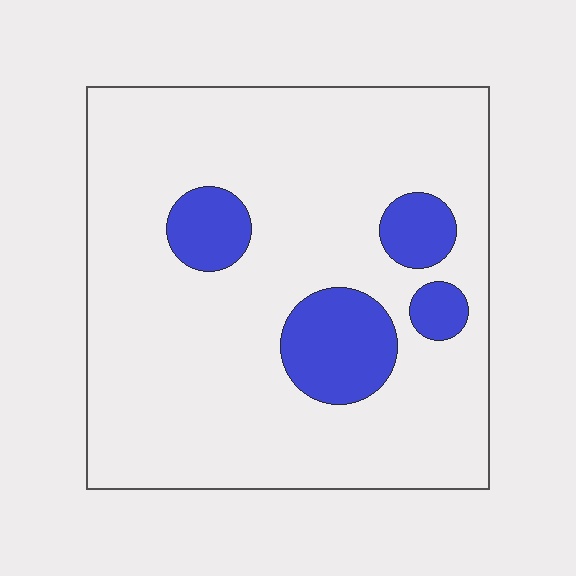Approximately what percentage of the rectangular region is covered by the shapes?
Approximately 15%.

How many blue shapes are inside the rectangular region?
4.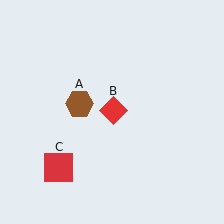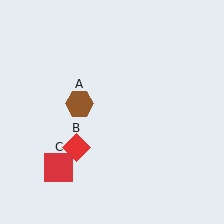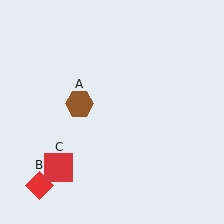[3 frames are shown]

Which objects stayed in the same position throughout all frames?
Brown hexagon (object A) and red square (object C) remained stationary.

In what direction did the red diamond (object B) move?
The red diamond (object B) moved down and to the left.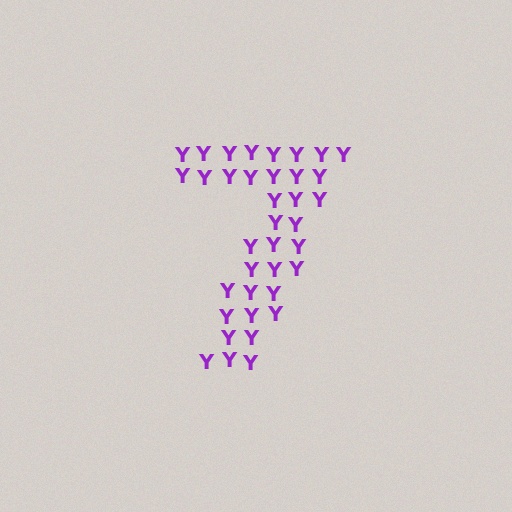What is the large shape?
The large shape is the digit 7.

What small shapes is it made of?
It is made of small letter Y's.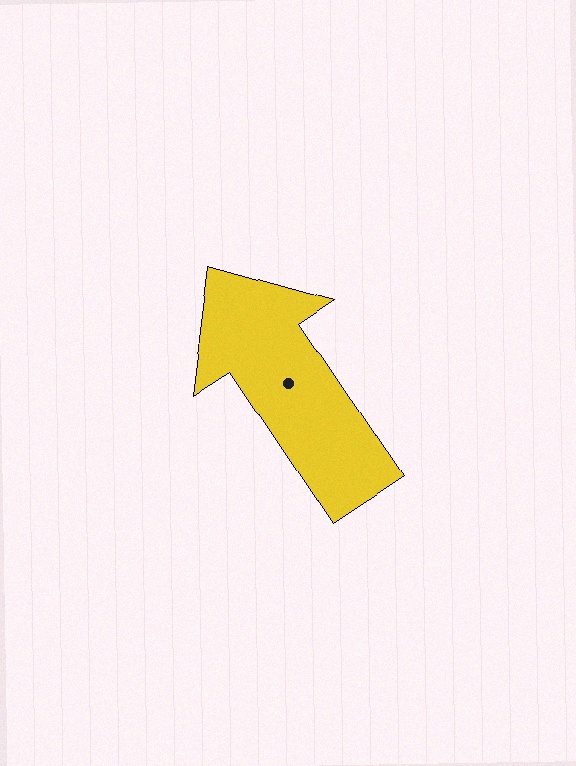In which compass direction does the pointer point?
Northwest.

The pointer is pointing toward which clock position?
Roughly 11 o'clock.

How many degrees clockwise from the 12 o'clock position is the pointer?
Approximately 326 degrees.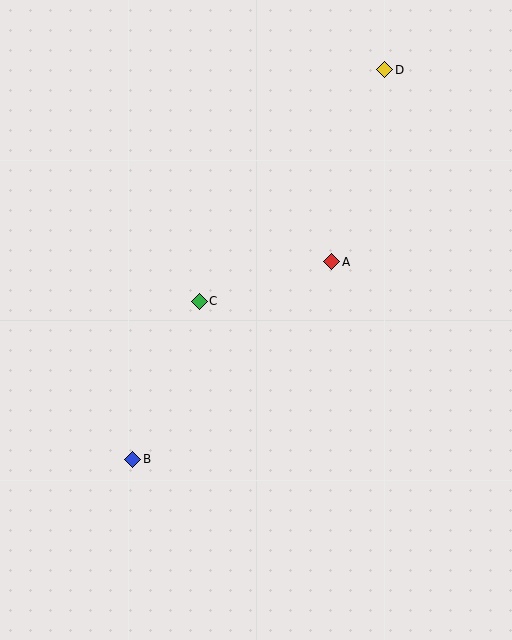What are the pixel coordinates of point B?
Point B is at (133, 459).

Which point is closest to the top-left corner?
Point C is closest to the top-left corner.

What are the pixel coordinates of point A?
Point A is at (332, 262).